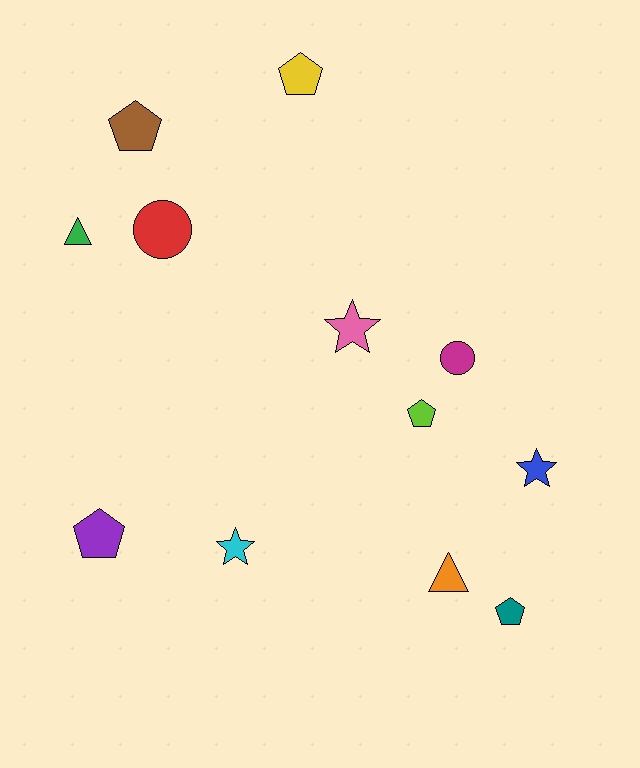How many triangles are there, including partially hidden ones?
There are 2 triangles.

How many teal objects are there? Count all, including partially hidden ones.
There is 1 teal object.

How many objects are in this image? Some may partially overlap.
There are 12 objects.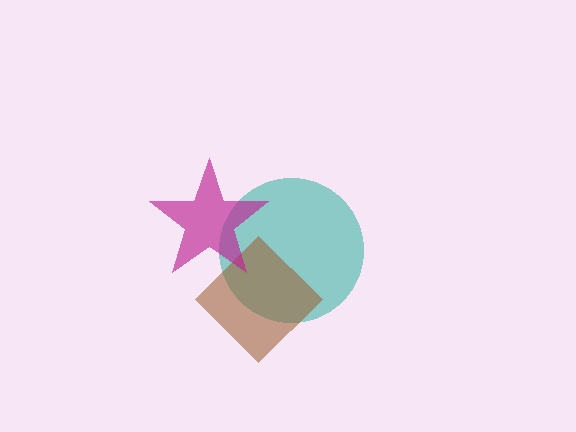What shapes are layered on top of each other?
The layered shapes are: a teal circle, a brown diamond, a magenta star.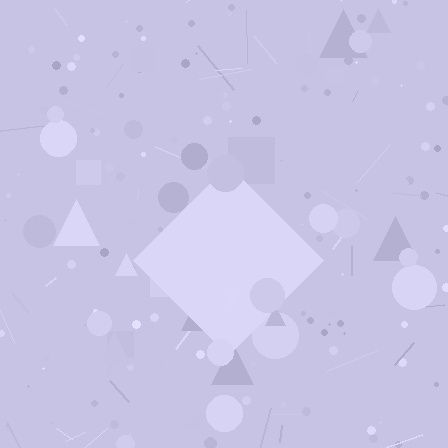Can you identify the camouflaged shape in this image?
The camouflaged shape is a diamond.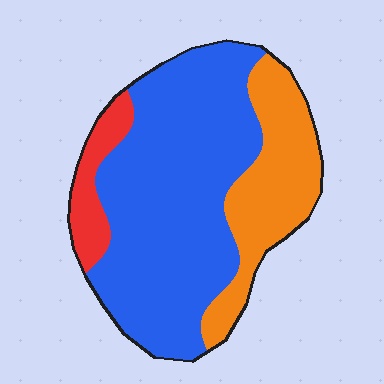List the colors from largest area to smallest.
From largest to smallest: blue, orange, red.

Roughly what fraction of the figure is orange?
Orange takes up about one quarter (1/4) of the figure.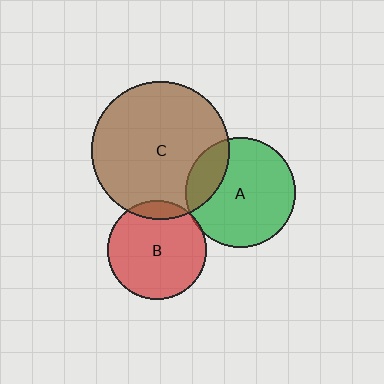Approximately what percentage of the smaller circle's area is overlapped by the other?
Approximately 20%.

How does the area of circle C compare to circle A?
Approximately 1.6 times.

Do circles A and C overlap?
Yes.